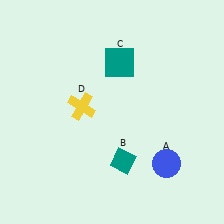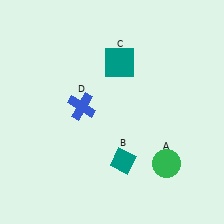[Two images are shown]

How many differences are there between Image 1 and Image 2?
There are 2 differences between the two images.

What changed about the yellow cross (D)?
In Image 1, D is yellow. In Image 2, it changed to blue.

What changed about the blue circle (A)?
In Image 1, A is blue. In Image 2, it changed to green.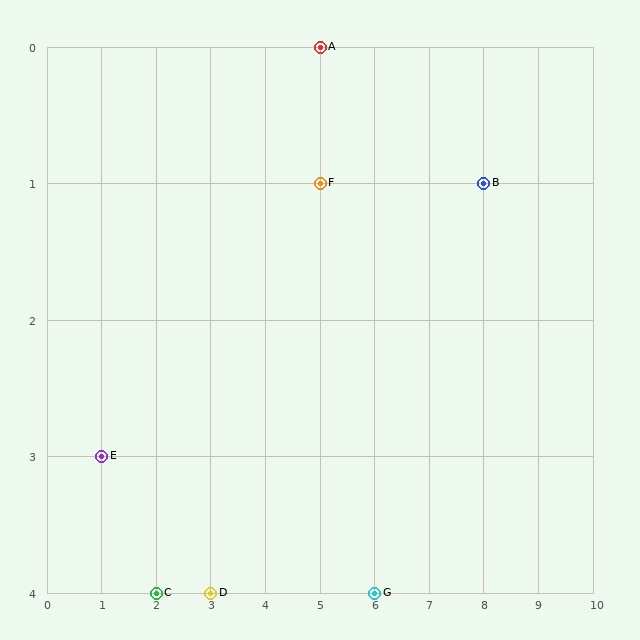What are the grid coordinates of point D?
Point D is at grid coordinates (3, 4).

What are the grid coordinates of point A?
Point A is at grid coordinates (5, 0).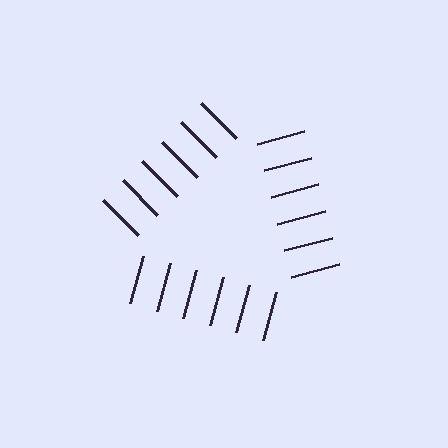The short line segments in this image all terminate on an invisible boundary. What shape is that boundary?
An illusory triangle — the line segments terminate on its edges but no continuous stroke is drawn.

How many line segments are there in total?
18 — 6 along each of the 3 edges.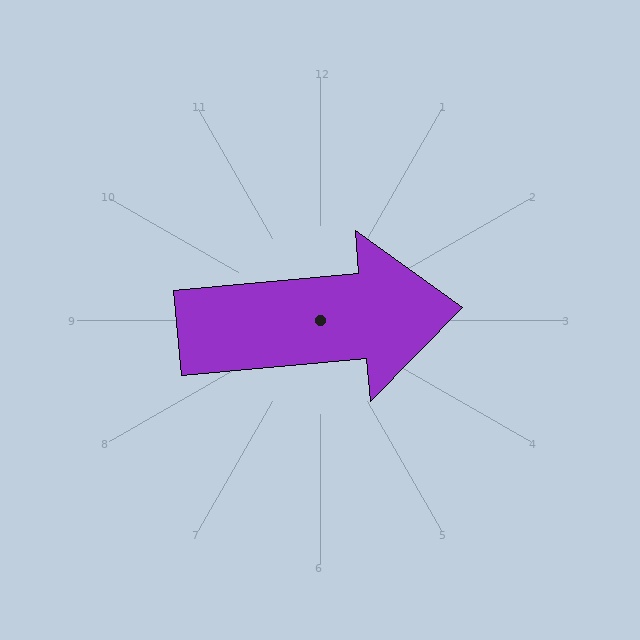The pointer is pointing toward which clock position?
Roughly 3 o'clock.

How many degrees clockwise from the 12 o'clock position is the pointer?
Approximately 85 degrees.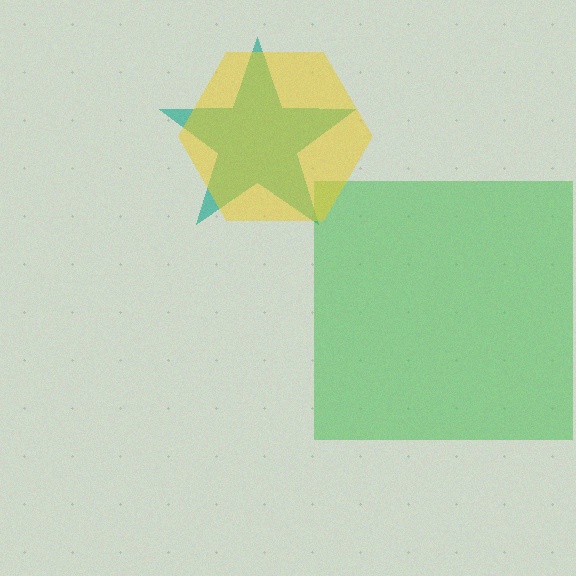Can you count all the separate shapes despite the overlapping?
Yes, there are 3 separate shapes.